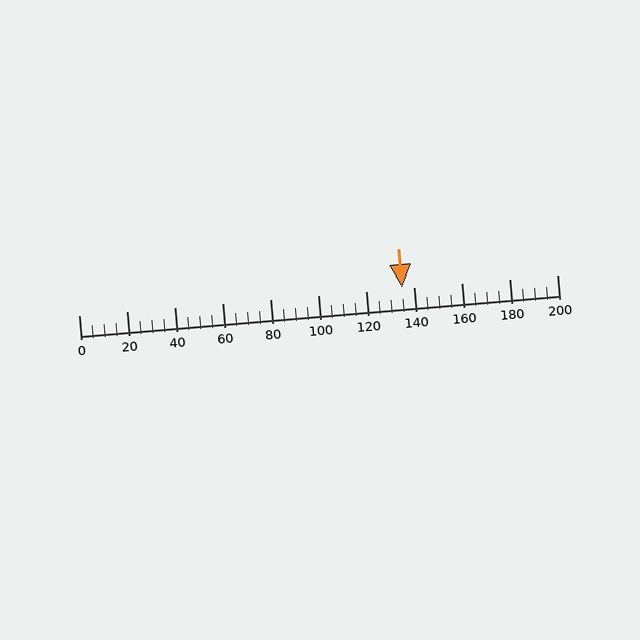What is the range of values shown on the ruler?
The ruler shows values from 0 to 200.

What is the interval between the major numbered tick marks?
The major tick marks are spaced 20 units apart.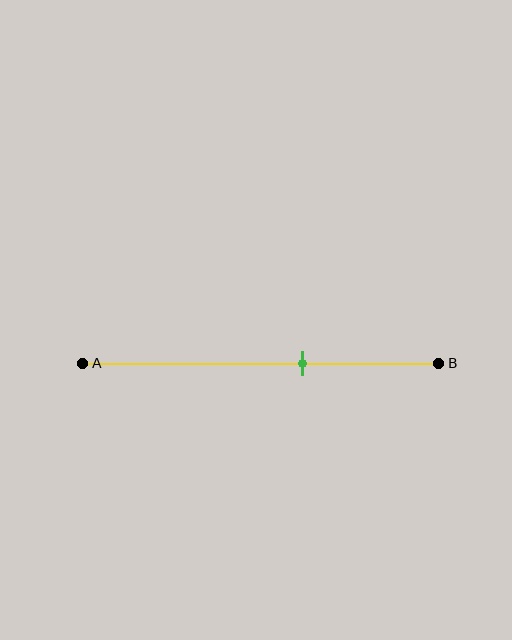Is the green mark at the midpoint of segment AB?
No, the mark is at about 60% from A, not at the 50% midpoint.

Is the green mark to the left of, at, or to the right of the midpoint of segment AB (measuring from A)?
The green mark is to the right of the midpoint of segment AB.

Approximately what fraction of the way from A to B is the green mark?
The green mark is approximately 60% of the way from A to B.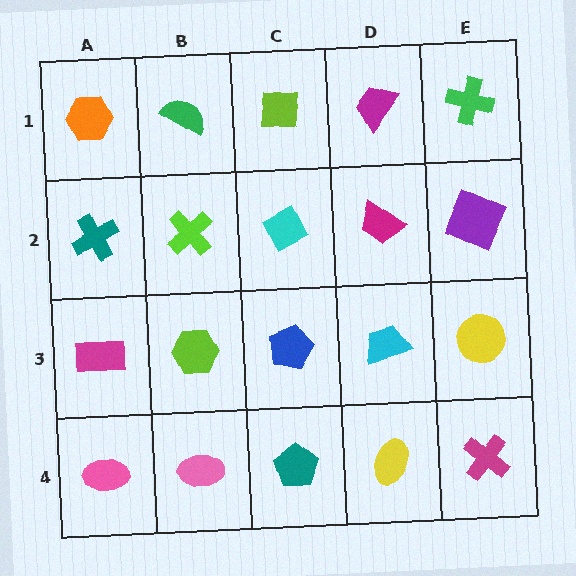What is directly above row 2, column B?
A green semicircle.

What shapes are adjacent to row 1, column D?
A magenta trapezoid (row 2, column D), a lime square (row 1, column C), a green cross (row 1, column E).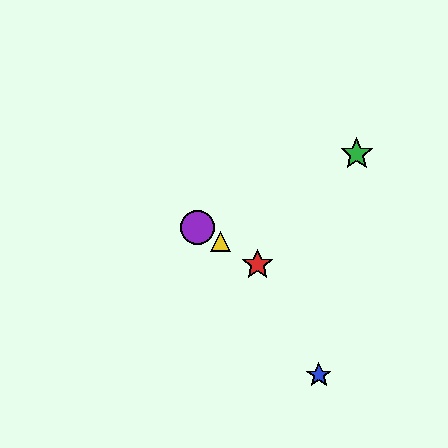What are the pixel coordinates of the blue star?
The blue star is at (319, 375).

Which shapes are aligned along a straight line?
The red star, the yellow triangle, the purple circle are aligned along a straight line.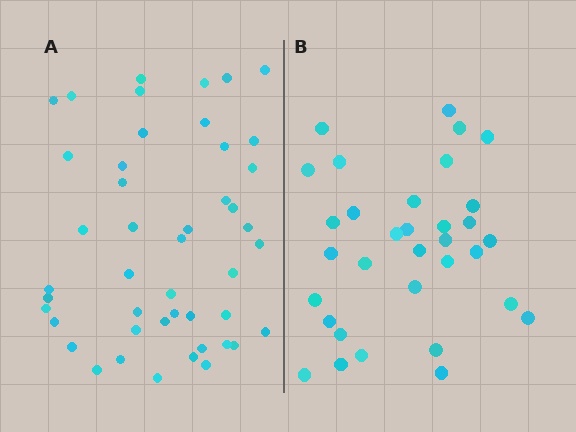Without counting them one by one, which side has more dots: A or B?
Region A (the left region) has more dots.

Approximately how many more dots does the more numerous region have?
Region A has approximately 15 more dots than region B.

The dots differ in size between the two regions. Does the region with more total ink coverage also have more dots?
No. Region B has more total ink coverage because its dots are larger, but region A actually contains more individual dots. Total area can be misleading — the number of items is what matters here.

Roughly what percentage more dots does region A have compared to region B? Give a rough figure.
About 40% more.